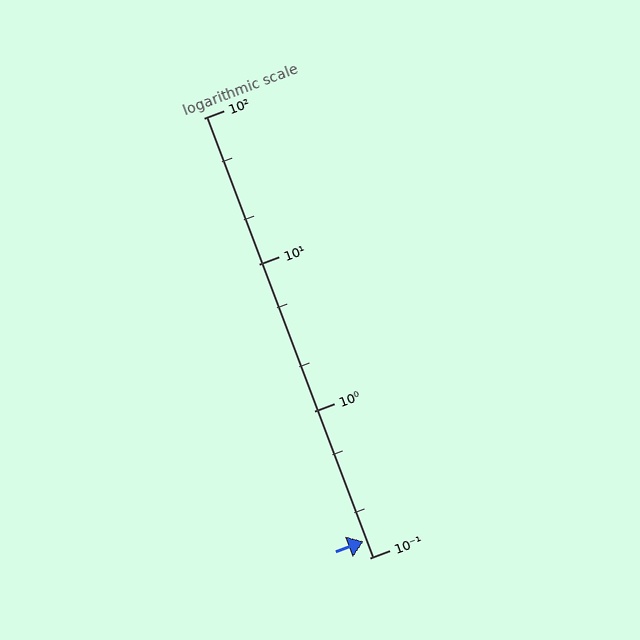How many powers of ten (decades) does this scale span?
The scale spans 3 decades, from 0.1 to 100.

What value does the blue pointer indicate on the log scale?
The pointer indicates approximately 0.13.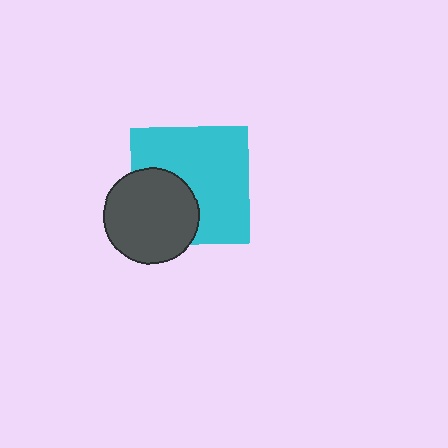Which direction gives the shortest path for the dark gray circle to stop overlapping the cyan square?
Moving toward the lower-left gives the shortest separation.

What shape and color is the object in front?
The object in front is a dark gray circle.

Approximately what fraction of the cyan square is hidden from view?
Roughly 34% of the cyan square is hidden behind the dark gray circle.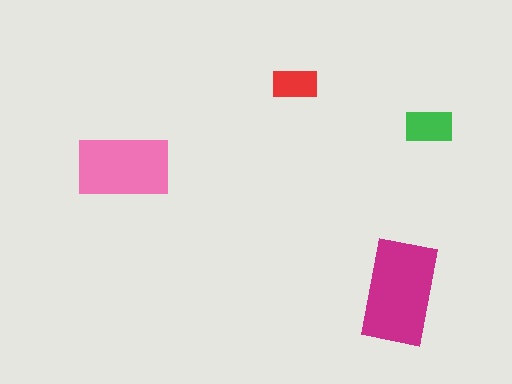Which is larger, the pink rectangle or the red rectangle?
The pink one.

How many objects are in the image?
There are 4 objects in the image.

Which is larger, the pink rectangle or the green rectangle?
The pink one.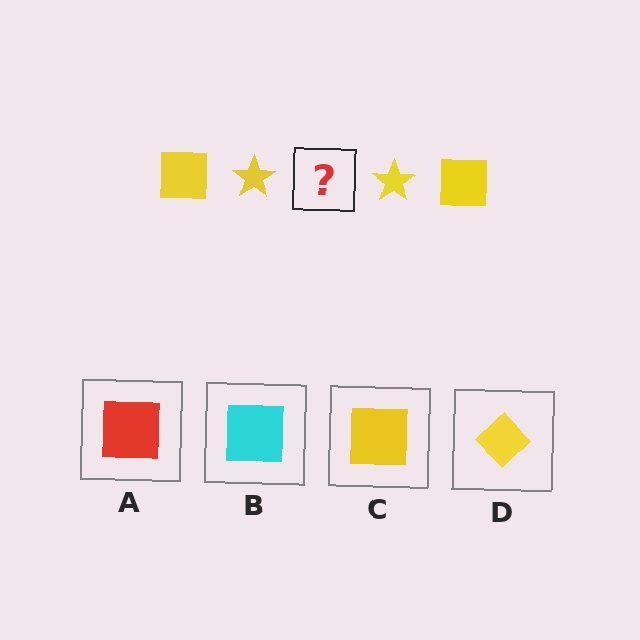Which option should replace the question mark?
Option C.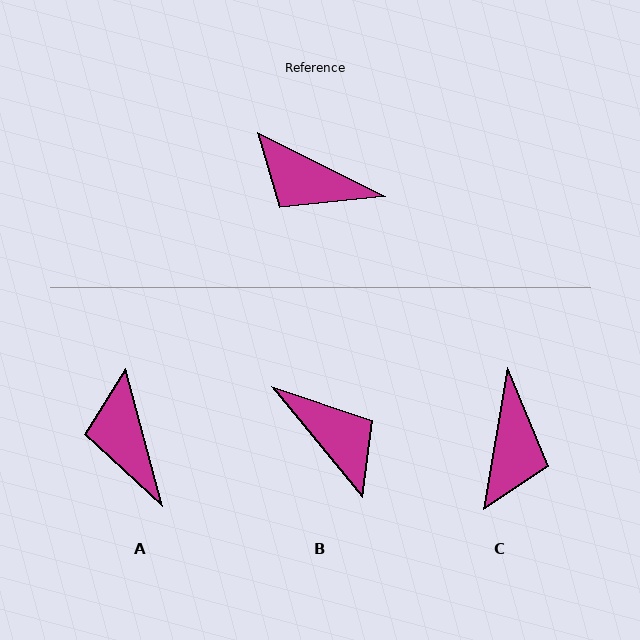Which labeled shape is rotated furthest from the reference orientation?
B, about 156 degrees away.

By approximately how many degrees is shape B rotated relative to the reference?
Approximately 156 degrees counter-clockwise.